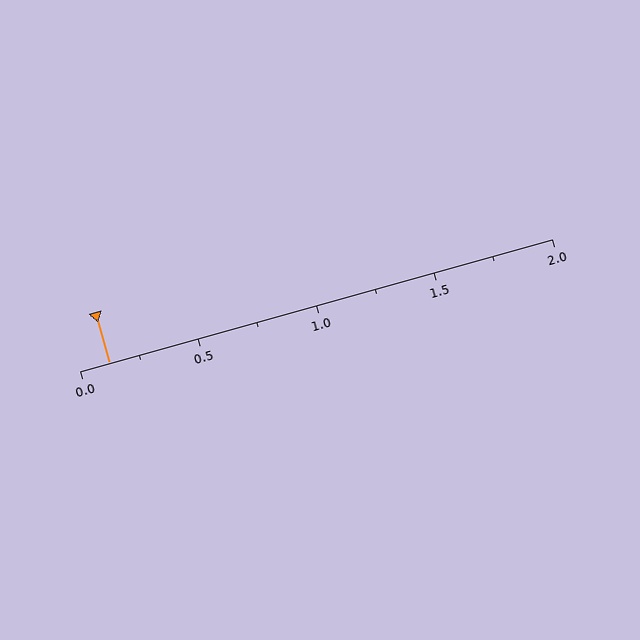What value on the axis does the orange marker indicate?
The marker indicates approximately 0.12.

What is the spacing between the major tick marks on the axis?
The major ticks are spaced 0.5 apart.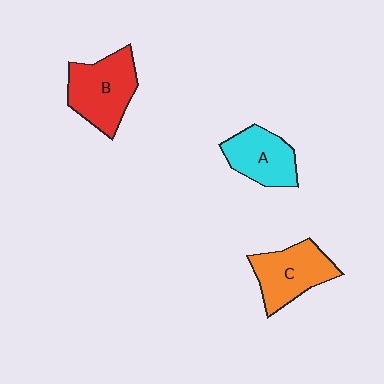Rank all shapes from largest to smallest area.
From largest to smallest: B (red), C (orange), A (cyan).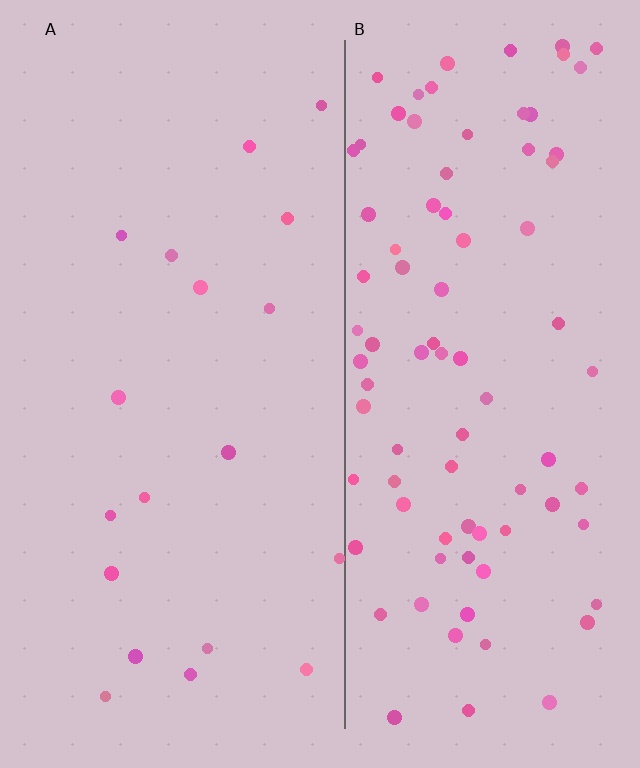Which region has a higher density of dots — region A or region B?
B (the right).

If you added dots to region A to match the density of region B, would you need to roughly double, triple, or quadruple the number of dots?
Approximately quadruple.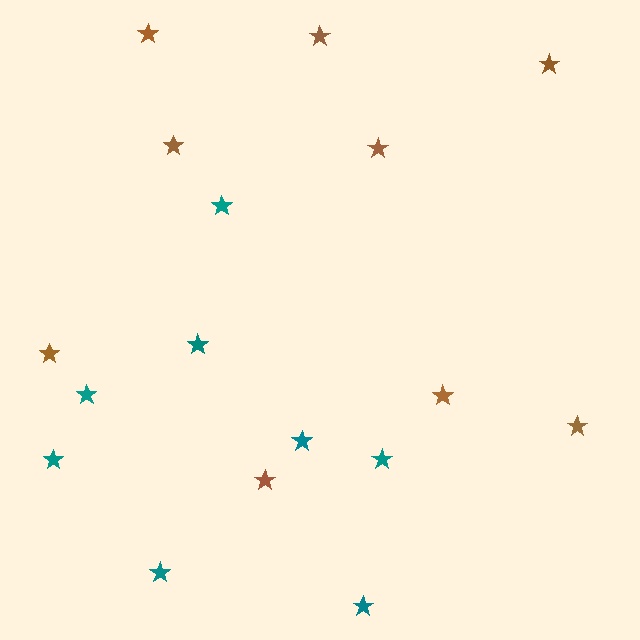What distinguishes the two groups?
There are 2 groups: one group of teal stars (8) and one group of brown stars (9).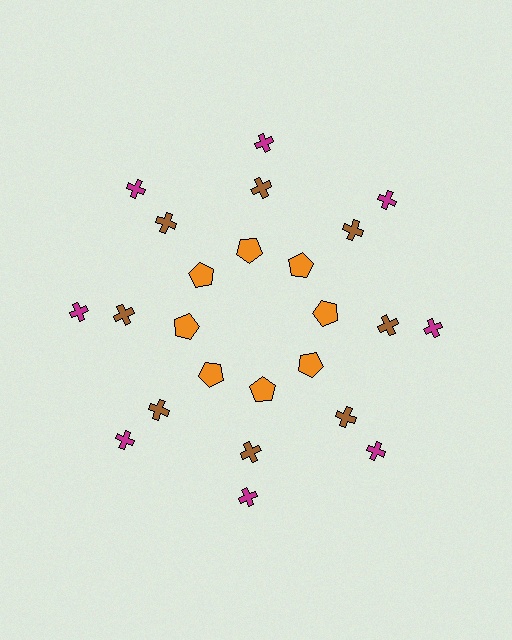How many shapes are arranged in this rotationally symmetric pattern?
There are 24 shapes, arranged in 8 groups of 3.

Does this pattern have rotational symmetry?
Yes, this pattern has 8-fold rotational symmetry. It looks the same after rotating 45 degrees around the center.